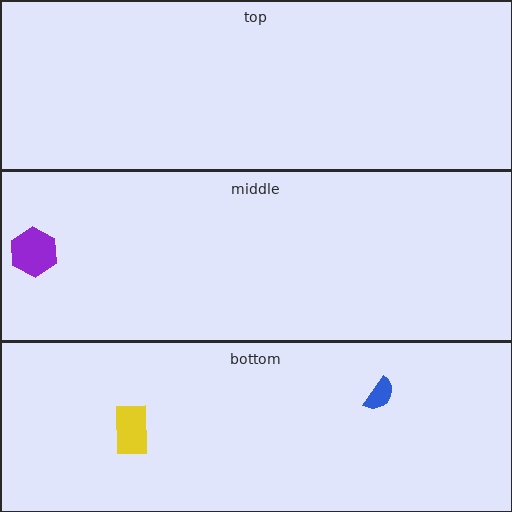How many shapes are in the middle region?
1.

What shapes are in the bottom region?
The blue semicircle, the yellow rectangle.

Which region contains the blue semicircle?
The bottom region.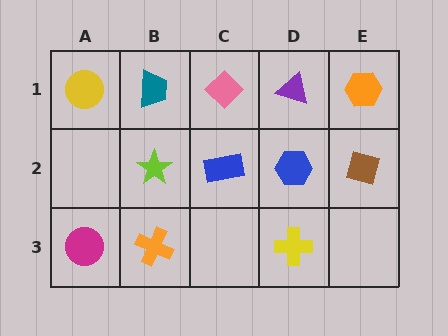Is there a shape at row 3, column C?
No, that cell is empty.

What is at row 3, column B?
An orange cross.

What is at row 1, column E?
An orange hexagon.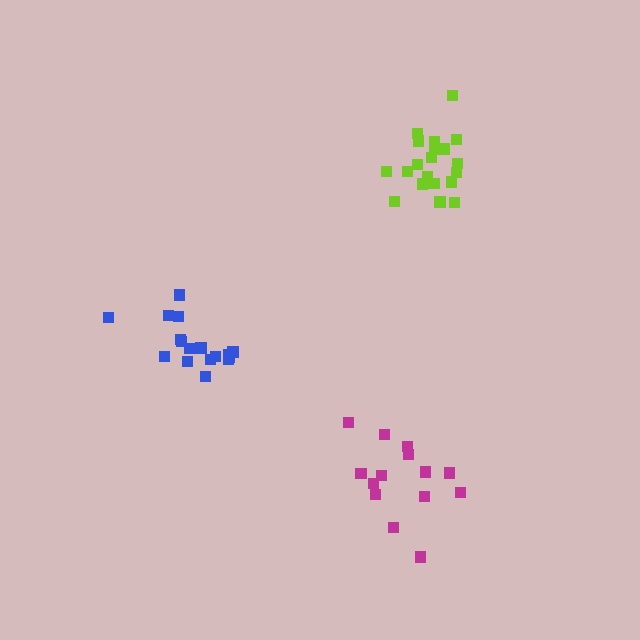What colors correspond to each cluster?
The clusters are colored: lime, blue, magenta.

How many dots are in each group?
Group 1: 20 dots, Group 2: 17 dots, Group 3: 14 dots (51 total).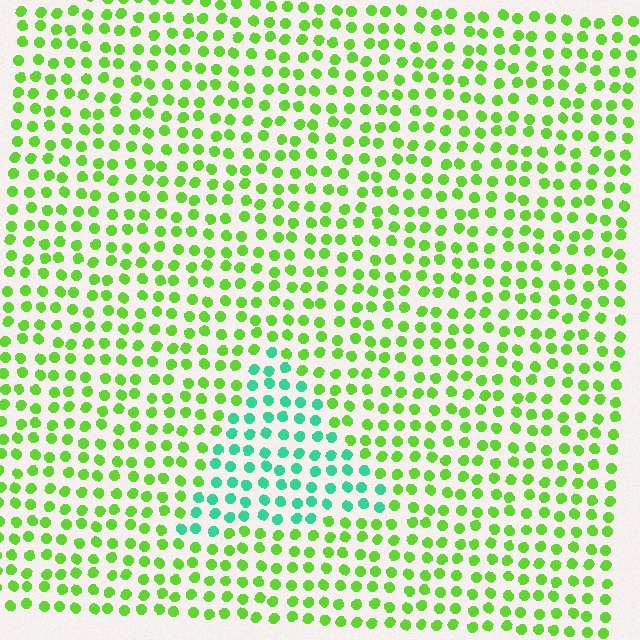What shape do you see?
I see a triangle.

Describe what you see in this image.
The image is filled with small lime elements in a uniform arrangement. A triangle-shaped region is visible where the elements are tinted to a slightly different hue, forming a subtle color boundary.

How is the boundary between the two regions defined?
The boundary is defined purely by a slight shift in hue (about 53 degrees). Spacing, size, and orientation are identical on both sides.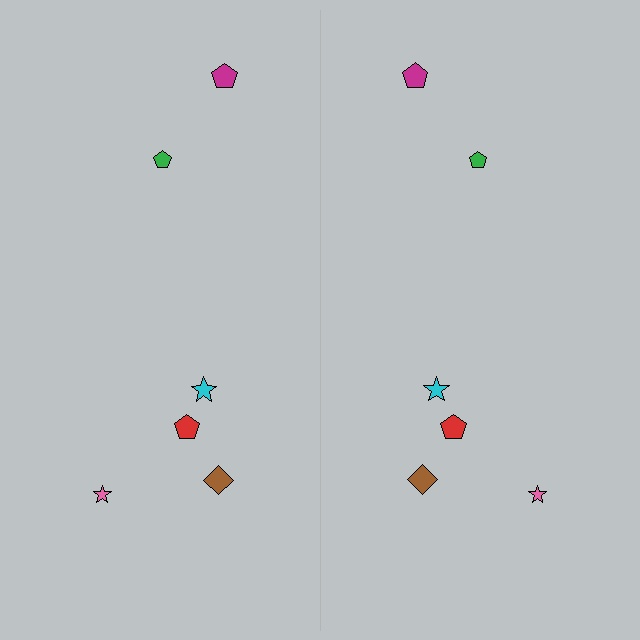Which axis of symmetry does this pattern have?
The pattern has a vertical axis of symmetry running through the center of the image.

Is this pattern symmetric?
Yes, this pattern has bilateral (reflection) symmetry.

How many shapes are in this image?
There are 12 shapes in this image.